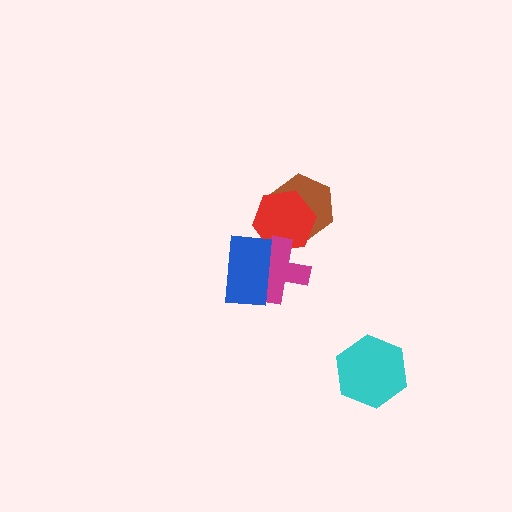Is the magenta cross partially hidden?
Yes, it is partially covered by another shape.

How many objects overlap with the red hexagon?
2 objects overlap with the red hexagon.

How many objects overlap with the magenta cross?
2 objects overlap with the magenta cross.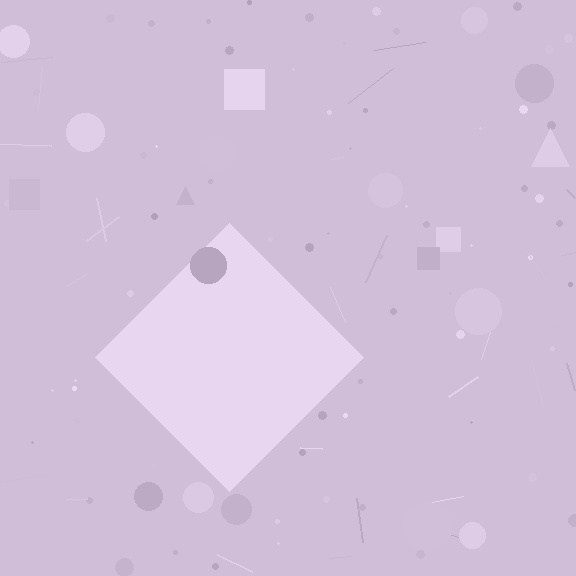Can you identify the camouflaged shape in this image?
The camouflaged shape is a diamond.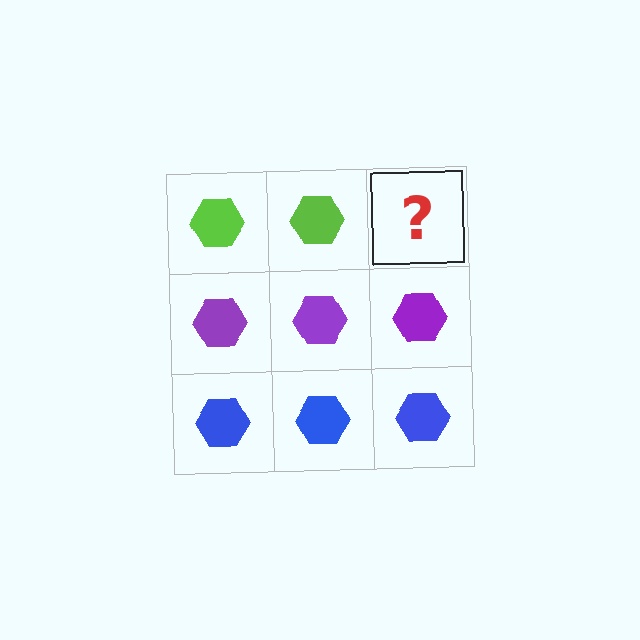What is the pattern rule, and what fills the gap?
The rule is that each row has a consistent color. The gap should be filled with a lime hexagon.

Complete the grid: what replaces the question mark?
The question mark should be replaced with a lime hexagon.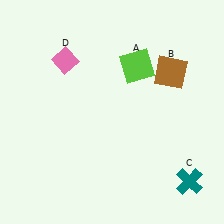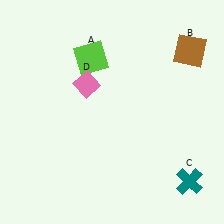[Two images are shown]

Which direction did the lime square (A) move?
The lime square (A) moved left.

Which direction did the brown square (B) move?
The brown square (B) moved up.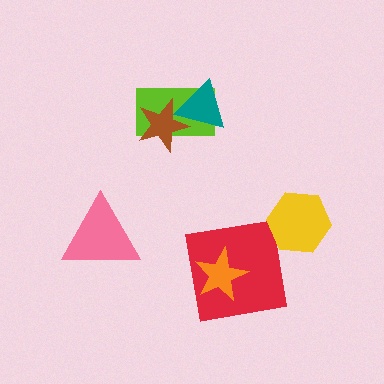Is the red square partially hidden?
Yes, it is partially covered by another shape.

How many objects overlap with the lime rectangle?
2 objects overlap with the lime rectangle.